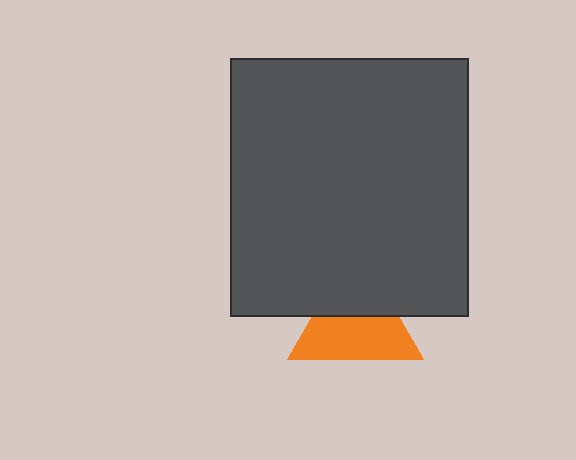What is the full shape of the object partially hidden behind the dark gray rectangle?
The partially hidden object is an orange triangle.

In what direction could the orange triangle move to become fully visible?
The orange triangle could move down. That would shift it out from behind the dark gray rectangle entirely.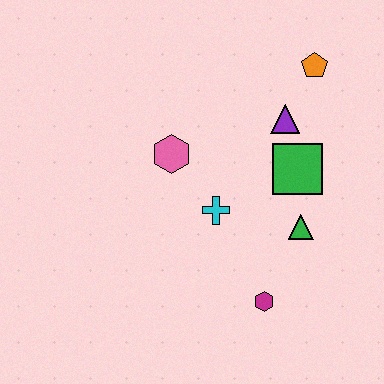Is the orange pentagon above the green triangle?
Yes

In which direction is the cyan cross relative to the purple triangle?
The cyan cross is below the purple triangle.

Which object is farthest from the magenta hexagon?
The orange pentagon is farthest from the magenta hexagon.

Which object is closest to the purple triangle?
The green square is closest to the purple triangle.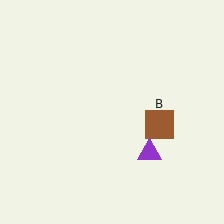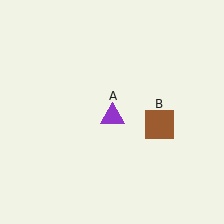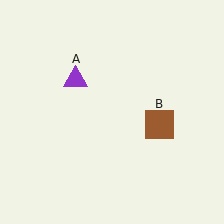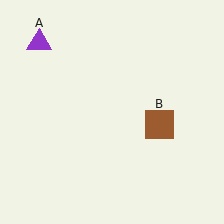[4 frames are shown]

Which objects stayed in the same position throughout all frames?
Brown square (object B) remained stationary.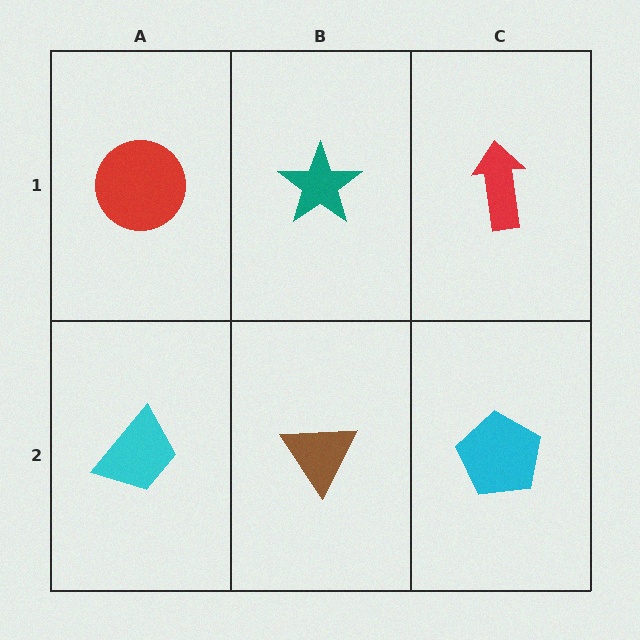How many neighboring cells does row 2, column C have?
2.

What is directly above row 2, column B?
A teal star.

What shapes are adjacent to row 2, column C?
A red arrow (row 1, column C), a brown triangle (row 2, column B).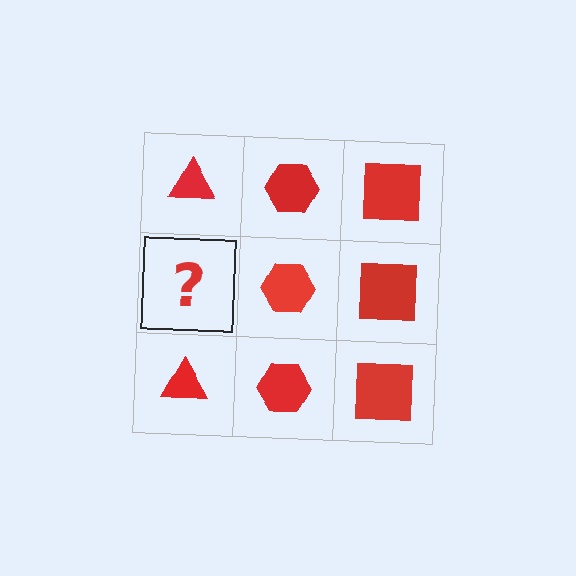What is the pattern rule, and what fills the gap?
The rule is that each column has a consistent shape. The gap should be filled with a red triangle.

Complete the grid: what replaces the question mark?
The question mark should be replaced with a red triangle.